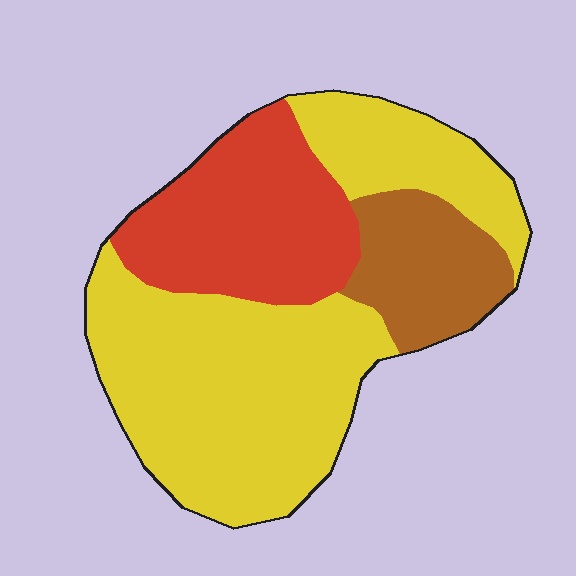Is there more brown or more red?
Red.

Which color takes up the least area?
Brown, at roughly 15%.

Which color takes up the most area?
Yellow, at roughly 60%.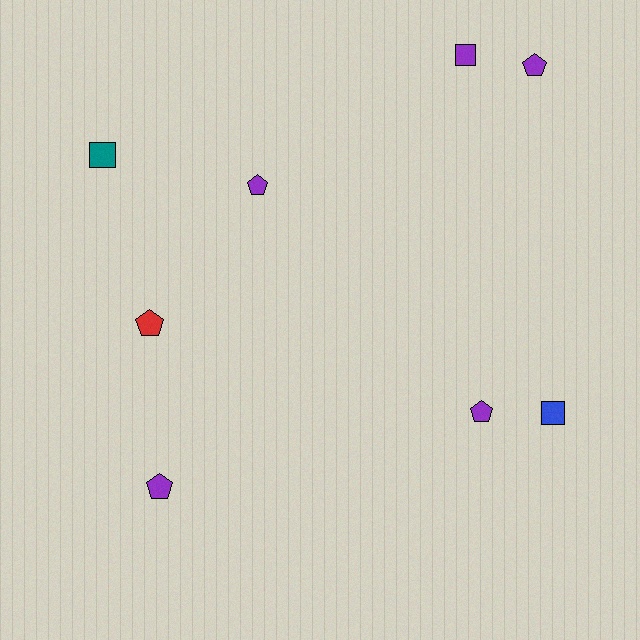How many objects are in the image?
There are 8 objects.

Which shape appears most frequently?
Pentagon, with 5 objects.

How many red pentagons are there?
There is 1 red pentagon.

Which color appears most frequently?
Purple, with 5 objects.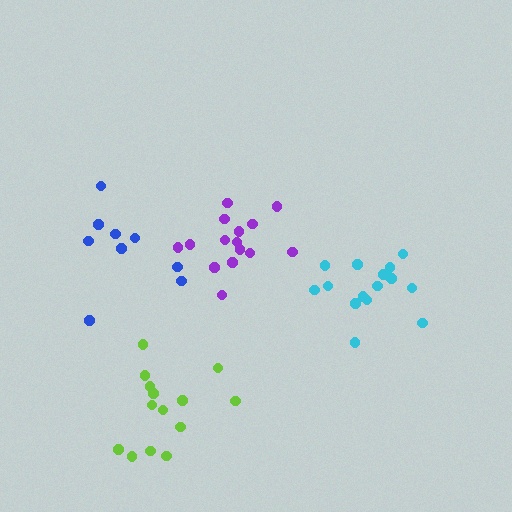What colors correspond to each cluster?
The clusters are colored: purple, lime, cyan, blue.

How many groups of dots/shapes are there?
There are 4 groups.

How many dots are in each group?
Group 1: 15 dots, Group 2: 14 dots, Group 3: 15 dots, Group 4: 9 dots (53 total).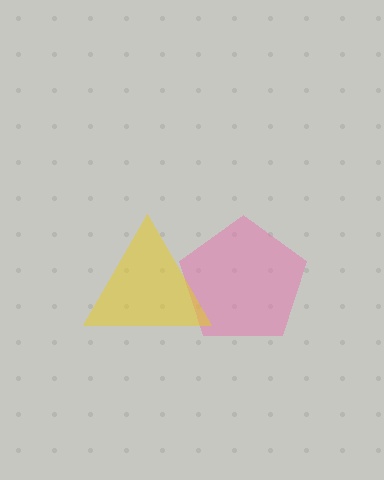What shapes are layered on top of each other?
The layered shapes are: a pink pentagon, a yellow triangle.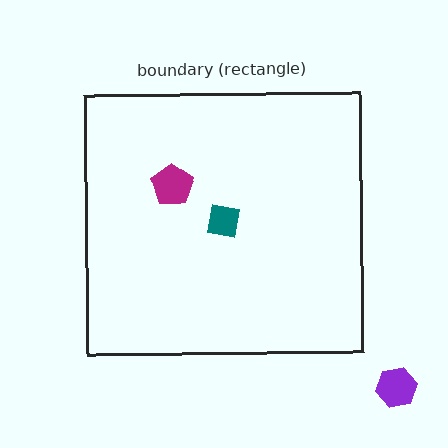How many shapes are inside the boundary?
2 inside, 1 outside.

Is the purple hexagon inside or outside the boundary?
Outside.